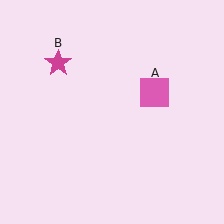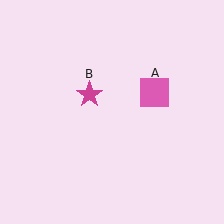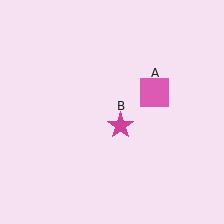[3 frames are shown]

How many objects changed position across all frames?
1 object changed position: magenta star (object B).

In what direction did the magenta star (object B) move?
The magenta star (object B) moved down and to the right.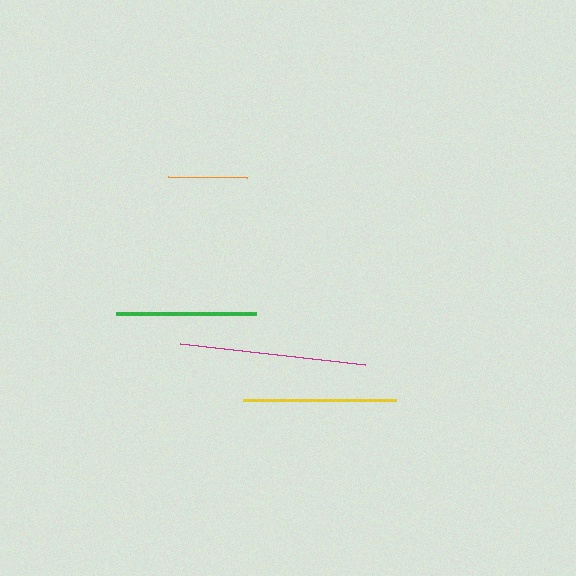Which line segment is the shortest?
The orange line is the shortest at approximately 80 pixels.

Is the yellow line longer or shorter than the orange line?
The yellow line is longer than the orange line.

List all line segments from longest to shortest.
From longest to shortest: magenta, yellow, green, orange.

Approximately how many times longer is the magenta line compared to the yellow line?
The magenta line is approximately 1.2 times the length of the yellow line.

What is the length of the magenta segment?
The magenta segment is approximately 186 pixels long.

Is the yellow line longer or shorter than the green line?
The yellow line is longer than the green line.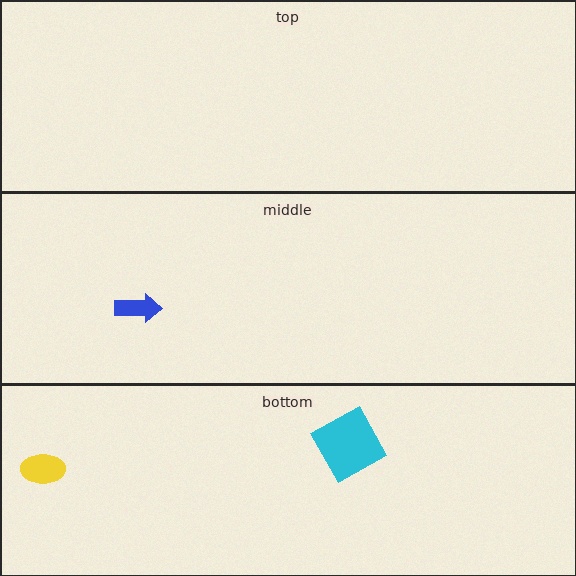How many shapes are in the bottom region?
2.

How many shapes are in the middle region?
1.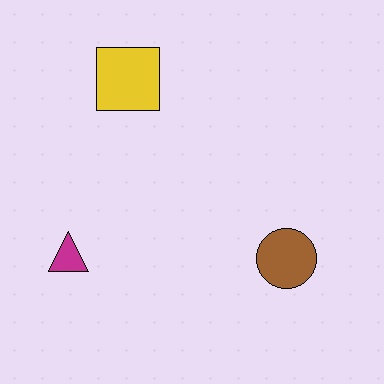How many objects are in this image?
There are 3 objects.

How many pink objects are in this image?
There are no pink objects.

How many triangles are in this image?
There is 1 triangle.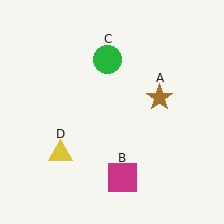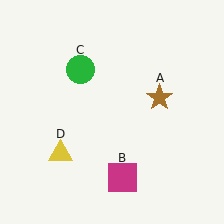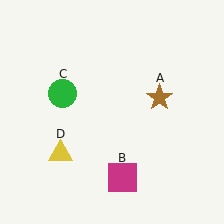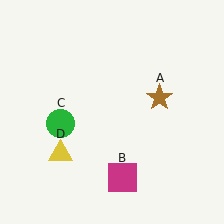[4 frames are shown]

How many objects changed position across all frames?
1 object changed position: green circle (object C).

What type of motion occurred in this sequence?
The green circle (object C) rotated counterclockwise around the center of the scene.